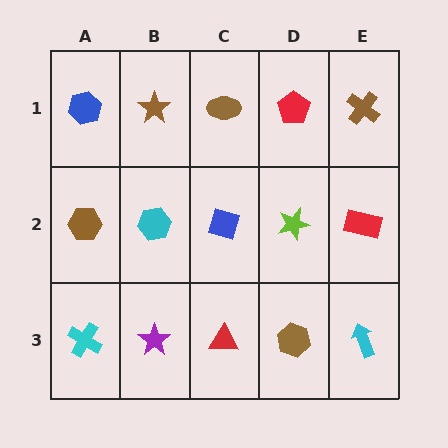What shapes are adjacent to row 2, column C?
A brown ellipse (row 1, column C), a red triangle (row 3, column C), a cyan hexagon (row 2, column B), a lime star (row 2, column D).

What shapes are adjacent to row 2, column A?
A blue hexagon (row 1, column A), a cyan cross (row 3, column A), a cyan hexagon (row 2, column B).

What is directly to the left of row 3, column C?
A purple star.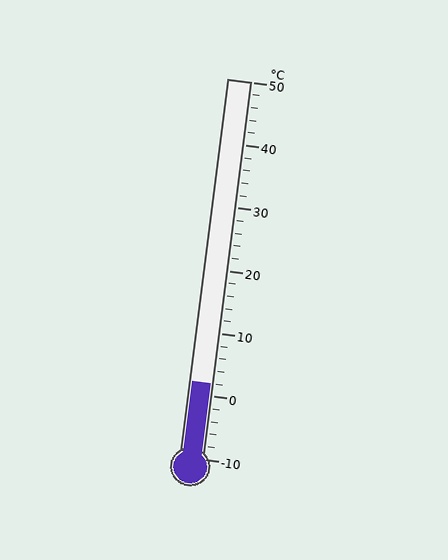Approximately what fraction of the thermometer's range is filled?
The thermometer is filled to approximately 20% of its range.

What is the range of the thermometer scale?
The thermometer scale ranges from -10°C to 50°C.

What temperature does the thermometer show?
The thermometer shows approximately 2°C.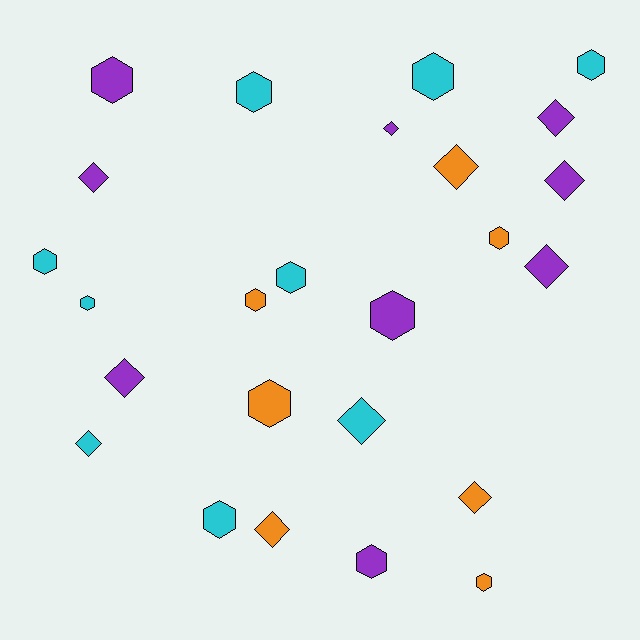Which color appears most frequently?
Cyan, with 9 objects.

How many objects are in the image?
There are 25 objects.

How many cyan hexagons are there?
There are 7 cyan hexagons.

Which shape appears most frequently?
Hexagon, with 14 objects.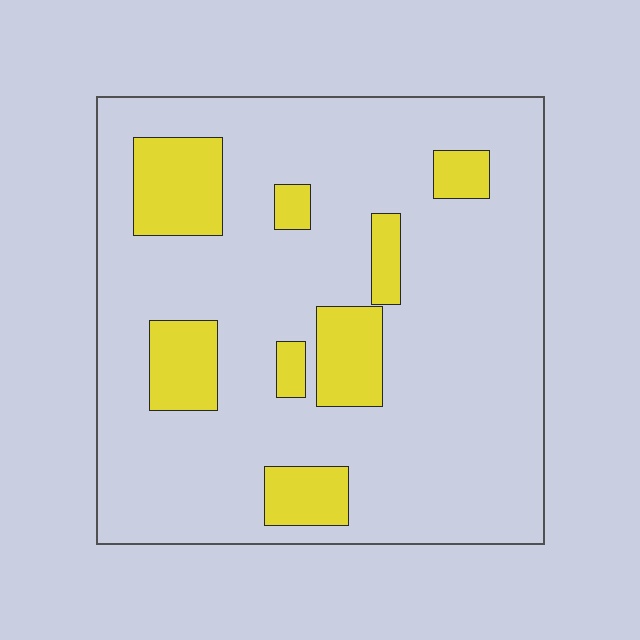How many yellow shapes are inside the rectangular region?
8.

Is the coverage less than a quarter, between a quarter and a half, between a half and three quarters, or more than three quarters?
Less than a quarter.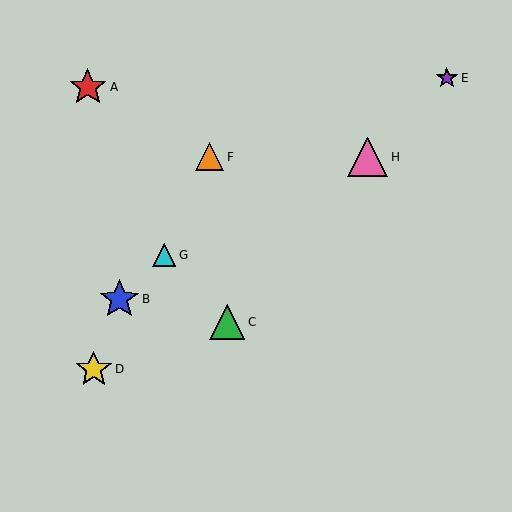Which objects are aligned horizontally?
Objects F, H are aligned horizontally.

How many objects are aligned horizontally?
2 objects (F, H) are aligned horizontally.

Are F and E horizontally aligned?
No, F is at y≈157 and E is at y≈78.